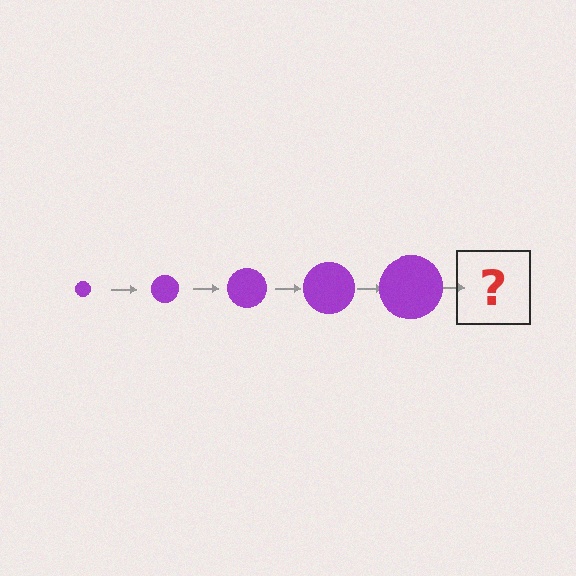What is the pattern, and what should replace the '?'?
The pattern is that the circle gets progressively larger each step. The '?' should be a purple circle, larger than the previous one.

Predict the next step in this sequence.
The next step is a purple circle, larger than the previous one.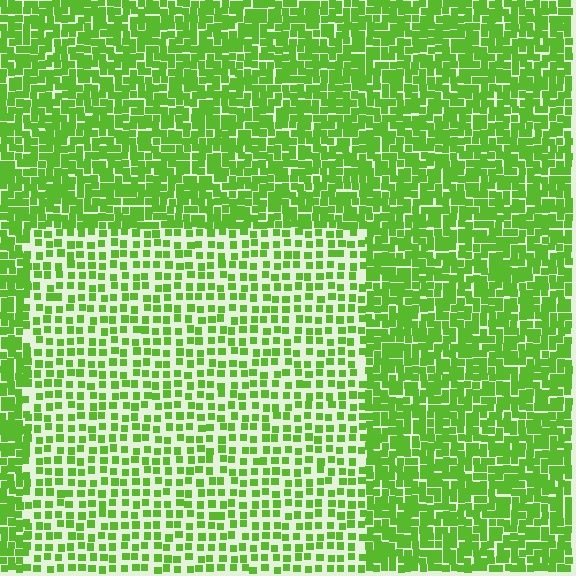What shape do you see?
I see a rectangle.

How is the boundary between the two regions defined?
The boundary is defined by a change in element density (approximately 2.0x ratio). All elements are the same color, size, and shape.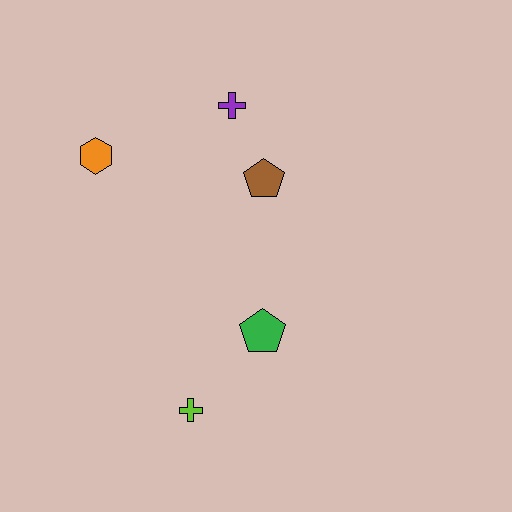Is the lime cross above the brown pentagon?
No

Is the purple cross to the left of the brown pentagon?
Yes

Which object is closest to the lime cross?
The green pentagon is closest to the lime cross.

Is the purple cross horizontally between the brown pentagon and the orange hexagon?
Yes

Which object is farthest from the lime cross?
The purple cross is farthest from the lime cross.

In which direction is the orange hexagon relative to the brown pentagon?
The orange hexagon is to the left of the brown pentagon.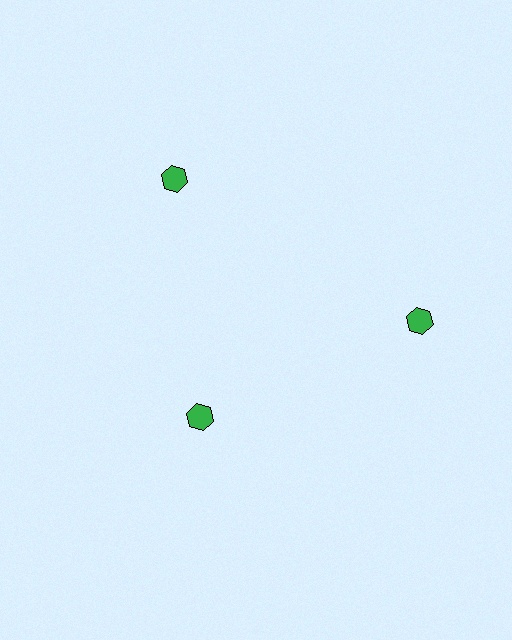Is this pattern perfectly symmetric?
No. The 3 green hexagons are arranged in a ring, but one element near the 7 o'clock position is pulled inward toward the center, breaking the 3-fold rotational symmetry.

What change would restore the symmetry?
The symmetry would be restored by moving it outward, back onto the ring so that all 3 hexagons sit at equal angles and equal distance from the center.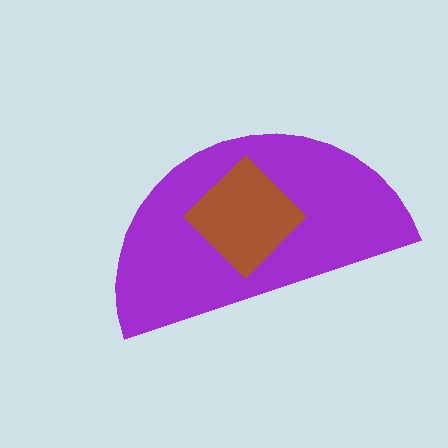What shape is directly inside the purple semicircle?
The brown diamond.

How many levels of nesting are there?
2.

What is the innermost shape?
The brown diamond.